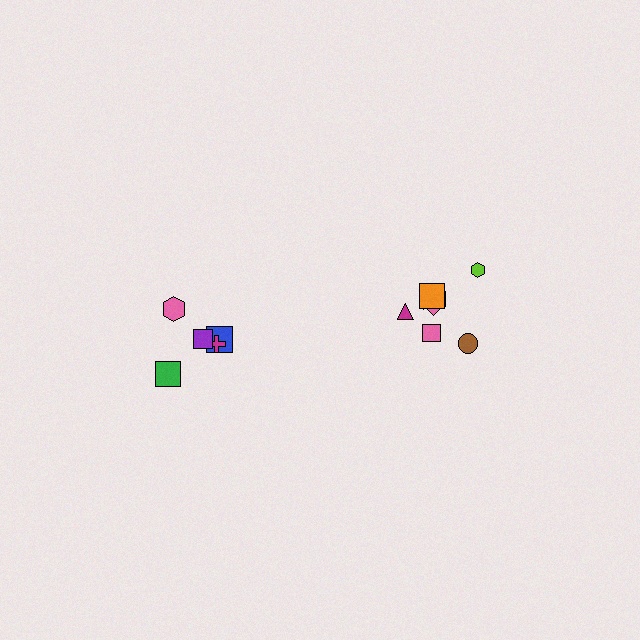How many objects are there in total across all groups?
There are 13 objects.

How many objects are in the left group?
There are 5 objects.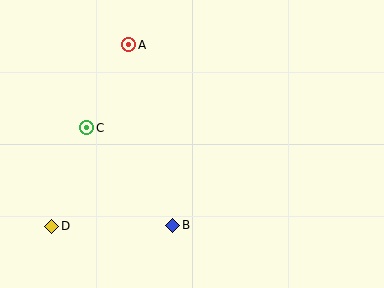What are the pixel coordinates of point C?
Point C is at (87, 128).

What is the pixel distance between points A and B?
The distance between A and B is 186 pixels.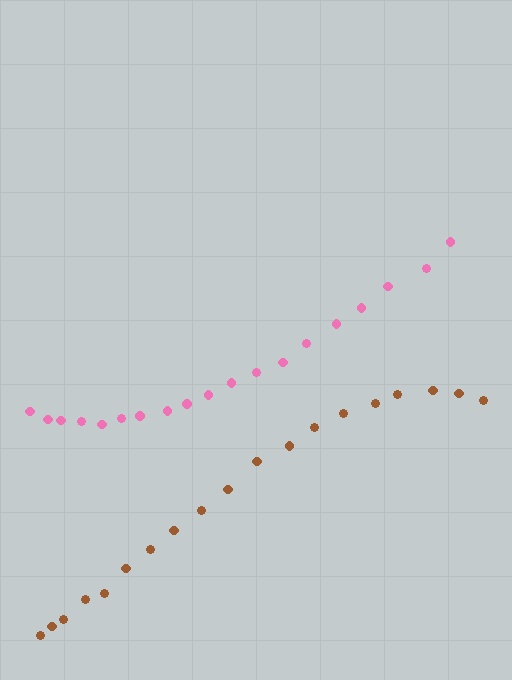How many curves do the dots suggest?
There are 2 distinct paths.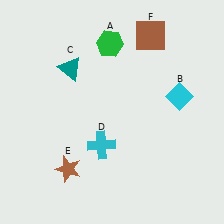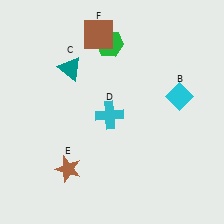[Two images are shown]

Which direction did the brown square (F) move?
The brown square (F) moved left.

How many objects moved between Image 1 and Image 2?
2 objects moved between the two images.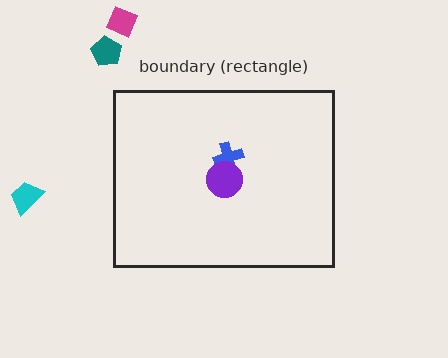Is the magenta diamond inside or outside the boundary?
Outside.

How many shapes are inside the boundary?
2 inside, 3 outside.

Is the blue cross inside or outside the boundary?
Inside.